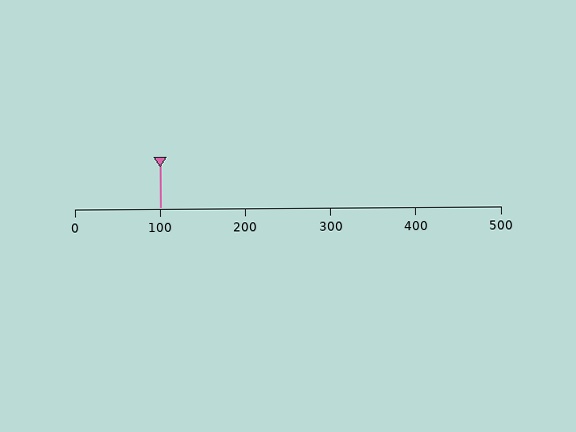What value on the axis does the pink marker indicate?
The marker indicates approximately 100.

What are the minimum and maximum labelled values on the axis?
The axis runs from 0 to 500.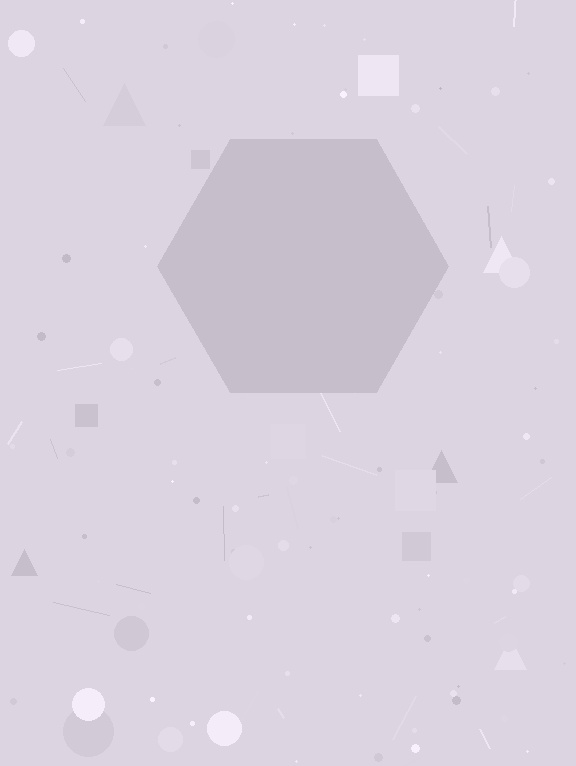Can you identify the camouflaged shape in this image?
The camouflaged shape is a hexagon.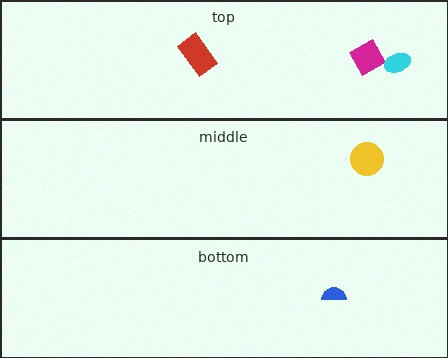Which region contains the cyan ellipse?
The top region.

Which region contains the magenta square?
The top region.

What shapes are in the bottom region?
The blue semicircle.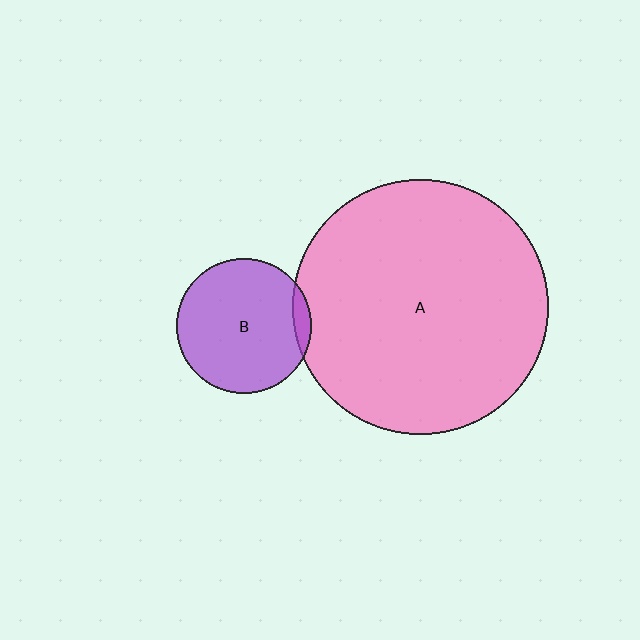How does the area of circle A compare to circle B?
Approximately 3.6 times.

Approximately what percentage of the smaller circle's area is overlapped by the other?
Approximately 5%.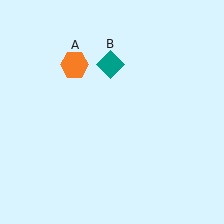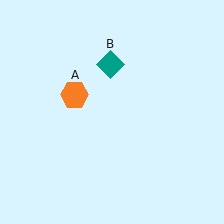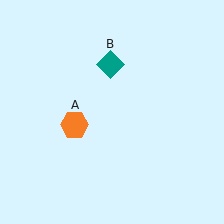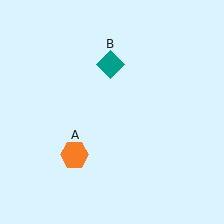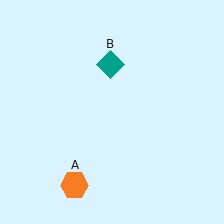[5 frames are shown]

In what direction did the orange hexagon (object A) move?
The orange hexagon (object A) moved down.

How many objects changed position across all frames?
1 object changed position: orange hexagon (object A).